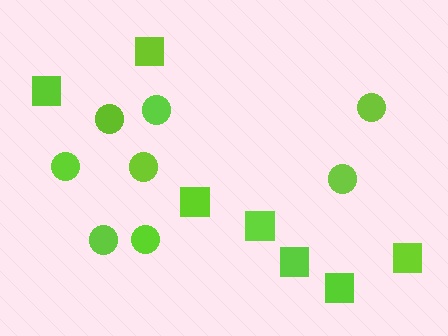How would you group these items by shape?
There are 2 groups: one group of circles (8) and one group of squares (7).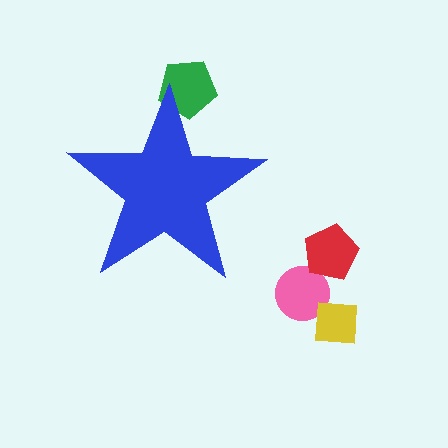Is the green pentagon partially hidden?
Yes, the green pentagon is partially hidden behind the blue star.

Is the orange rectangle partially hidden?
Yes, the orange rectangle is partially hidden behind the blue star.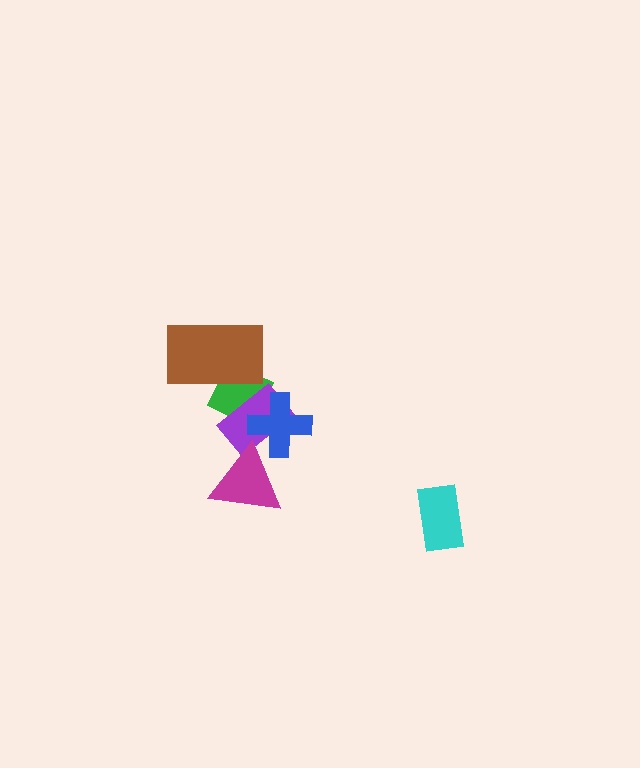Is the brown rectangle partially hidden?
No, no other shape covers it.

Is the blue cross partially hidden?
Yes, it is partially covered by another shape.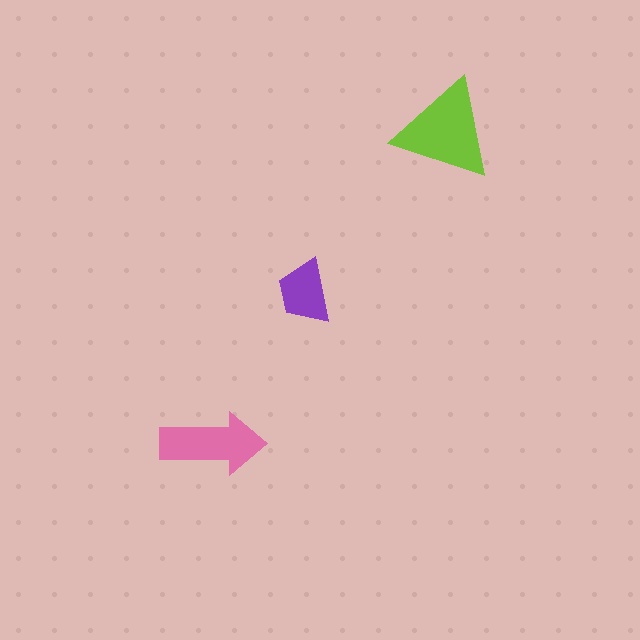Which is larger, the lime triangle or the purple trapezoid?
The lime triangle.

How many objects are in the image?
There are 3 objects in the image.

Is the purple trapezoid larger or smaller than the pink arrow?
Smaller.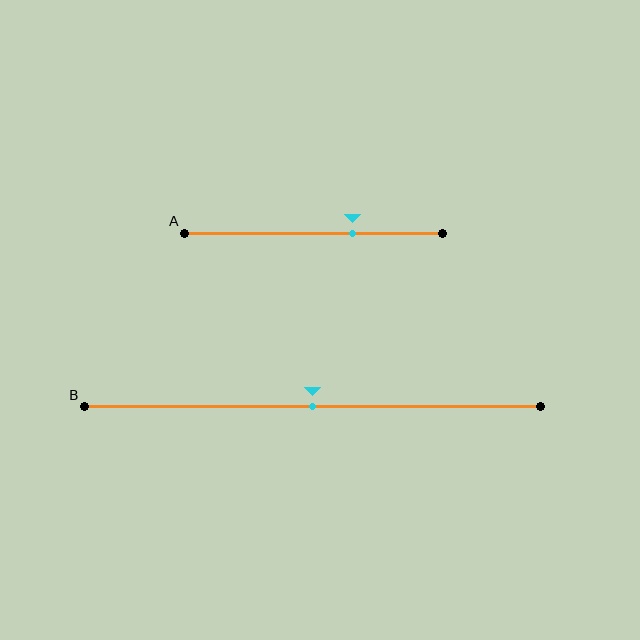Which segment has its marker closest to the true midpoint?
Segment B has its marker closest to the true midpoint.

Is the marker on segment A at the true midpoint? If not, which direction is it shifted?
No, the marker on segment A is shifted to the right by about 15% of the segment length.